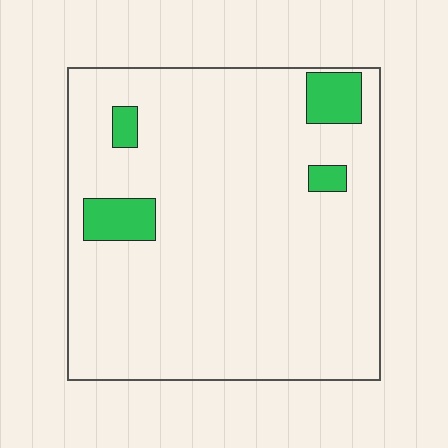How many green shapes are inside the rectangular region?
4.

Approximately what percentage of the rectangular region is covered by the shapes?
Approximately 10%.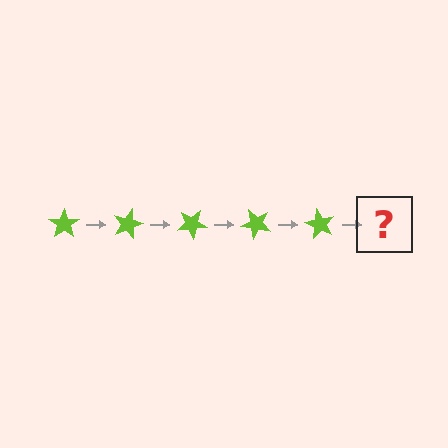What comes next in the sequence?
The next element should be a lime star rotated 75 degrees.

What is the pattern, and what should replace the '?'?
The pattern is that the star rotates 15 degrees each step. The '?' should be a lime star rotated 75 degrees.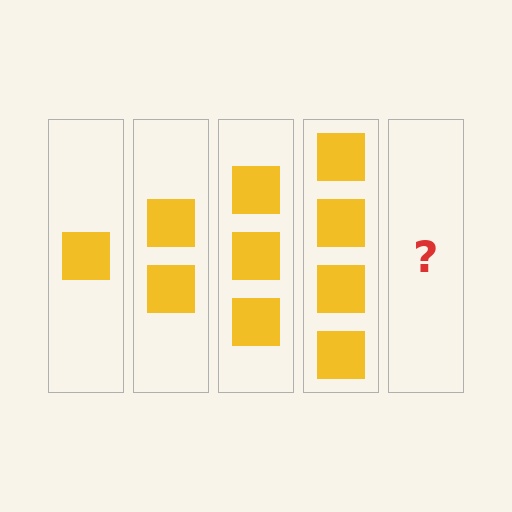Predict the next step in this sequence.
The next step is 5 squares.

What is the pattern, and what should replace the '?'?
The pattern is that each step adds one more square. The '?' should be 5 squares.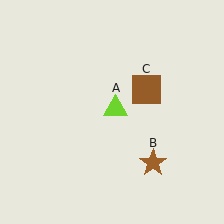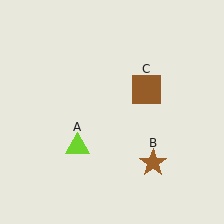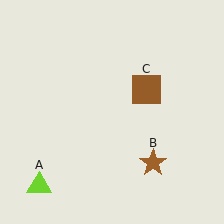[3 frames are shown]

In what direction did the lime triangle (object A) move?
The lime triangle (object A) moved down and to the left.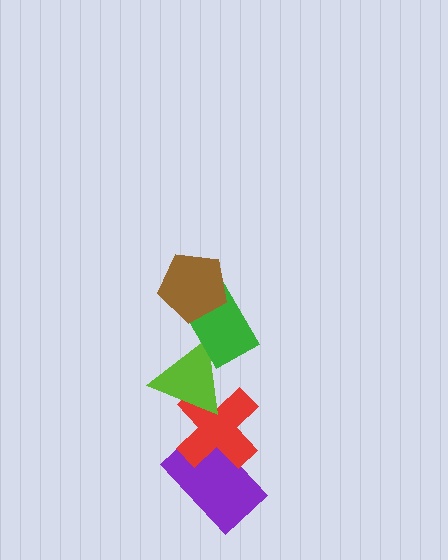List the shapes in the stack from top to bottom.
From top to bottom: the brown pentagon, the green rectangle, the lime triangle, the red cross, the purple rectangle.